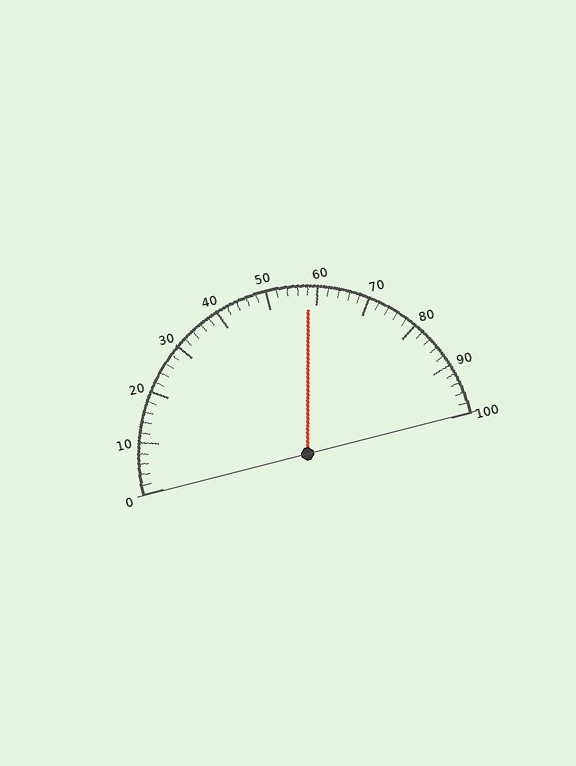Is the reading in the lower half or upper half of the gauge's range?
The reading is in the upper half of the range (0 to 100).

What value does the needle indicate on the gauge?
The needle indicates approximately 58.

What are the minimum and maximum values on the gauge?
The gauge ranges from 0 to 100.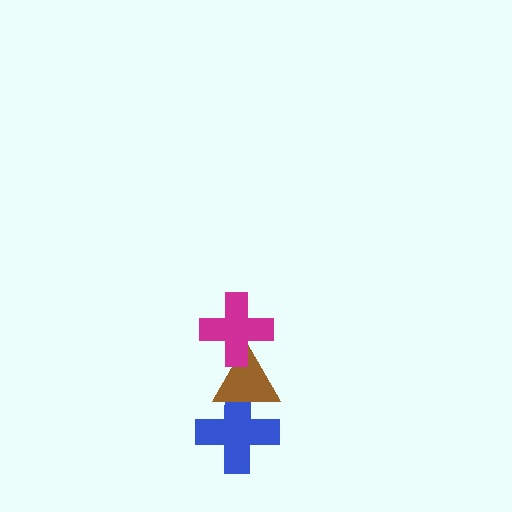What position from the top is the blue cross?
The blue cross is 3rd from the top.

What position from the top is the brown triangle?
The brown triangle is 2nd from the top.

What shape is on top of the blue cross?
The brown triangle is on top of the blue cross.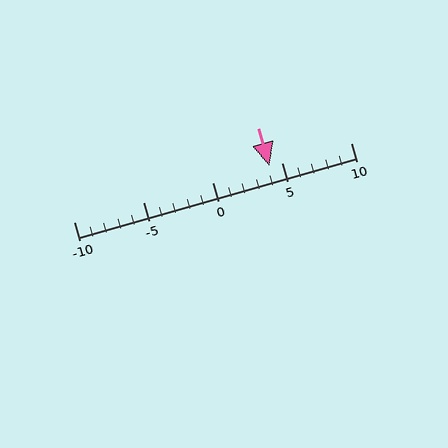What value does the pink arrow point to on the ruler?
The pink arrow points to approximately 4.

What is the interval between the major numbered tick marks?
The major tick marks are spaced 5 units apart.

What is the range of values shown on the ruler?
The ruler shows values from -10 to 10.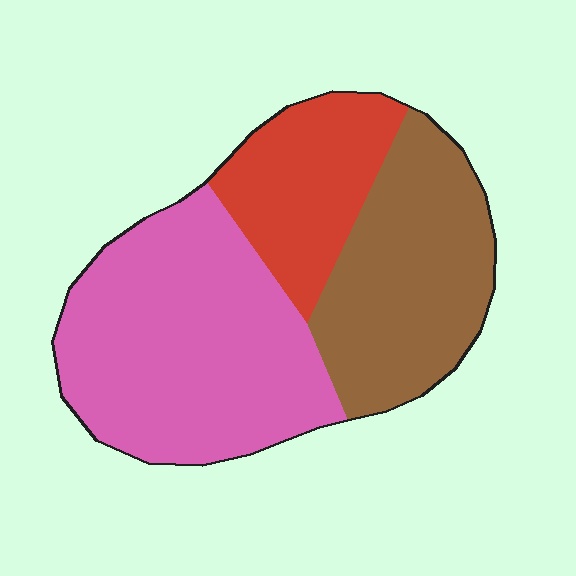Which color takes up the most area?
Pink, at roughly 45%.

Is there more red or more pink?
Pink.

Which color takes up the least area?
Red, at roughly 20%.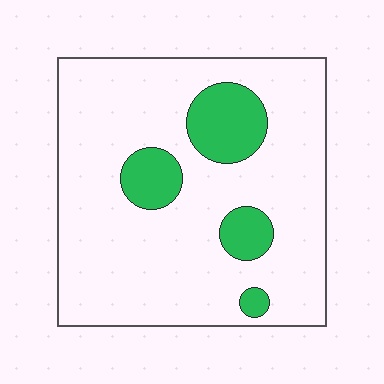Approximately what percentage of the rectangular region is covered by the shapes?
Approximately 15%.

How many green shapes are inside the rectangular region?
4.